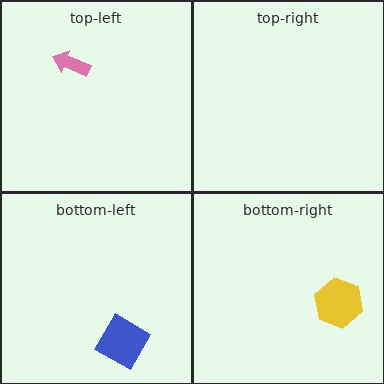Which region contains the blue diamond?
The bottom-left region.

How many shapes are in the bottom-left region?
1.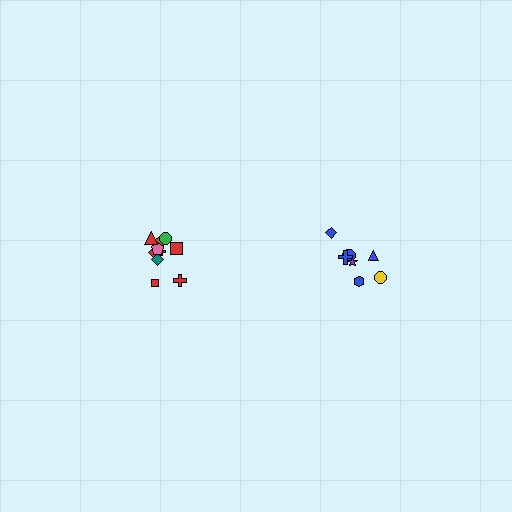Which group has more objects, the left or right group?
The left group.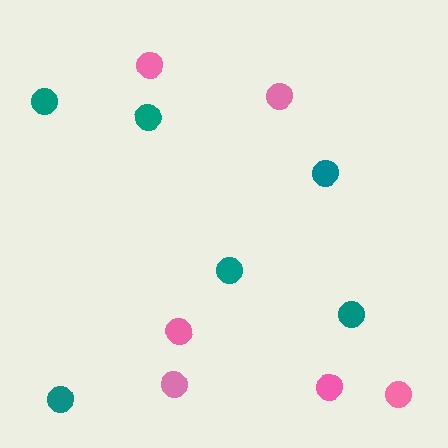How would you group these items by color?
There are 2 groups: one group of pink circles (6) and one group of teal circles (6).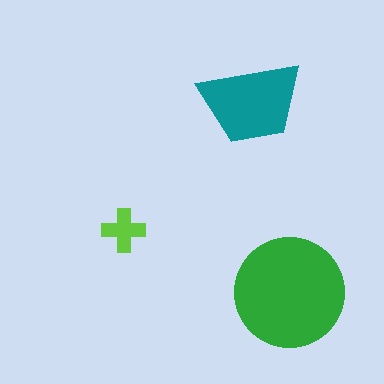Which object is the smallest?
The lime cross.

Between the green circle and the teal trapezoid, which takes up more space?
The green circle.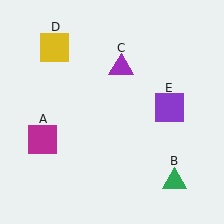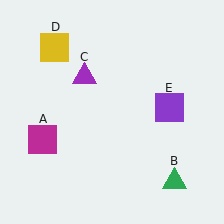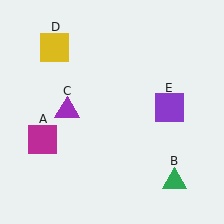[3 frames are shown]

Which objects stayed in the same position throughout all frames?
Magenta square (object A) and green triangle (object B) and yellow square (object D) and purple square (object E) remained stationary.